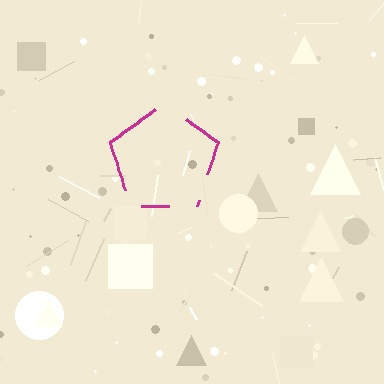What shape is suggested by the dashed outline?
The dashed outline suggests a pentagon.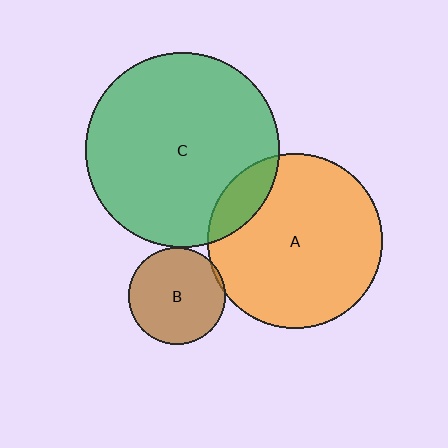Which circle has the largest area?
Circle C (green).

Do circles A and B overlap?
Yes.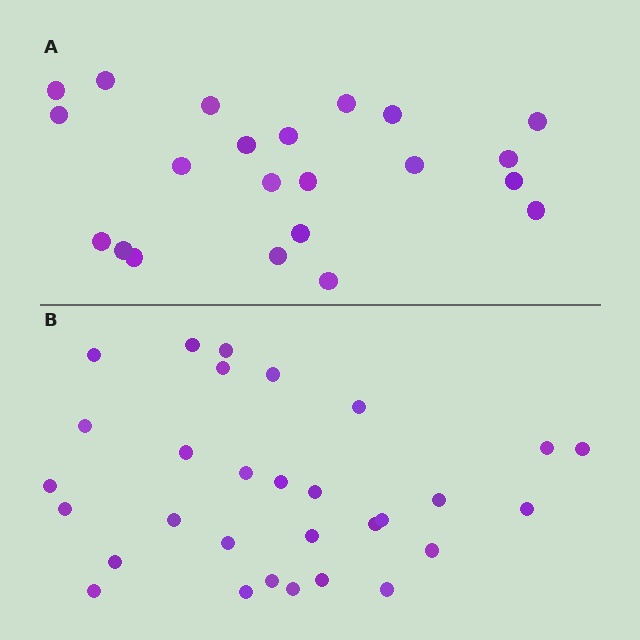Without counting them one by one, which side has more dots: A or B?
Region B (the bottom region) has more dots.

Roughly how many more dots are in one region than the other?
Region B has roughly 8 or so more dots than region A.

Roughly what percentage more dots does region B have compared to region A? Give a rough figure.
About 35% more.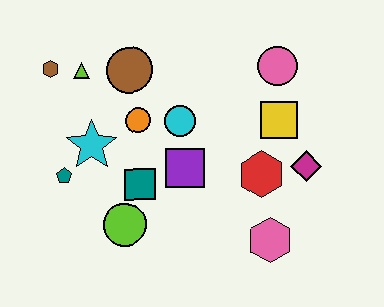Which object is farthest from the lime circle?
The pink circle is farthest from the lime circle.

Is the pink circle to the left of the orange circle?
No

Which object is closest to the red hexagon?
The magenta diamond is closest to the red hexagon.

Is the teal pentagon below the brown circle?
Yes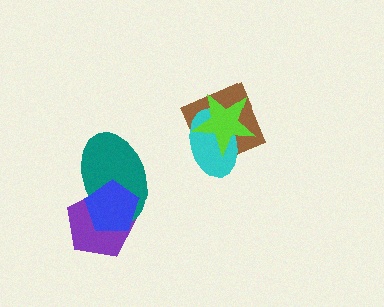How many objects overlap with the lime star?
2 objects overlap with the lime star.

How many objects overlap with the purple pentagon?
2 objects overlap with the purple pentagon.